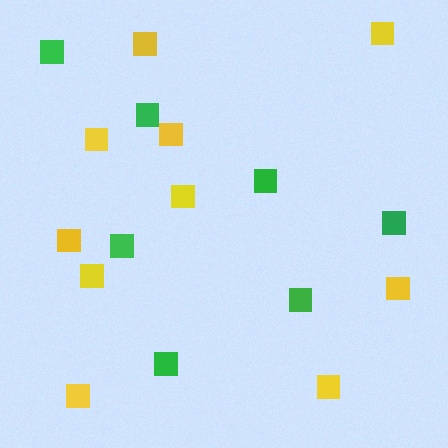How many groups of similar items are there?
There are 2 groups: one group of yellow squares (10) and one group of green squares (7).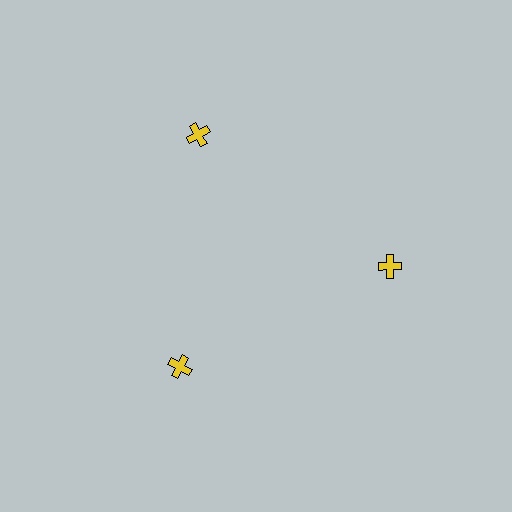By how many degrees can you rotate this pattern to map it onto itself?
The pattern maps onto itself every 120 degrees of rotation.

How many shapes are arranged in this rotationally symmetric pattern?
There are 3 shapes, arranged in 3 groups of 1.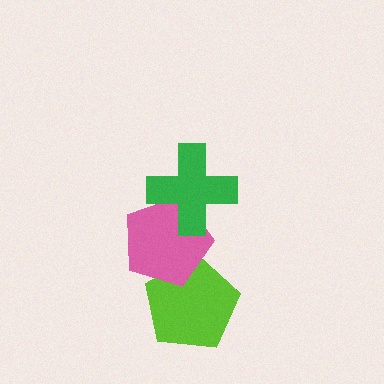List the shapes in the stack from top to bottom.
From top to bottom: the green cross, the pink pentagon, the lime pentagon.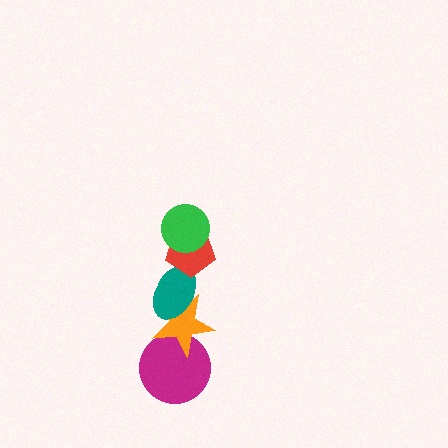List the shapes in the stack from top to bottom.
From top to bottom: the green circle, the red pentagon, the teal ellipse, the orange star, the magenta circle.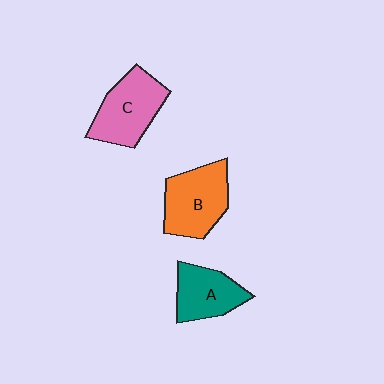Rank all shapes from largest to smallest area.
From largest to smallest: B (orange), C (pink), A (teal).